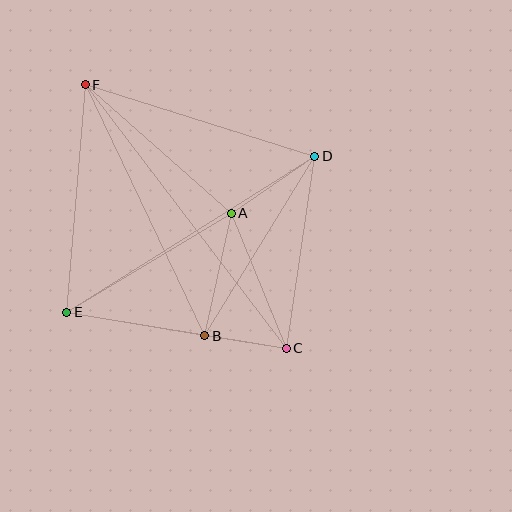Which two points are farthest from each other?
Points C and F are farthest from each other.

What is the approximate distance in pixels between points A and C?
The distance between A and C is approximately 146 pixels.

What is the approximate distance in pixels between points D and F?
The distance between D and F is approximately 241 pixels.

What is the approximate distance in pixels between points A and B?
The distance between A and B is approximately 125 pixels.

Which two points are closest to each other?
Points B and C are closest to each other.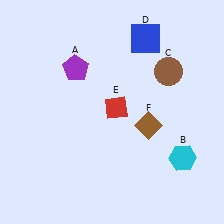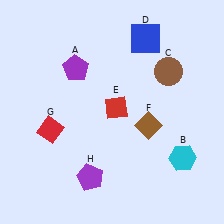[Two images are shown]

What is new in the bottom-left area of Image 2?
A purple pentagon (H) was added in the bottom-left area of Image 2.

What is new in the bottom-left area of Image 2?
A red diamond (G) was added in the bottom-left area of Image 2.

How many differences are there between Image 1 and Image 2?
There are 2 differences between the two images.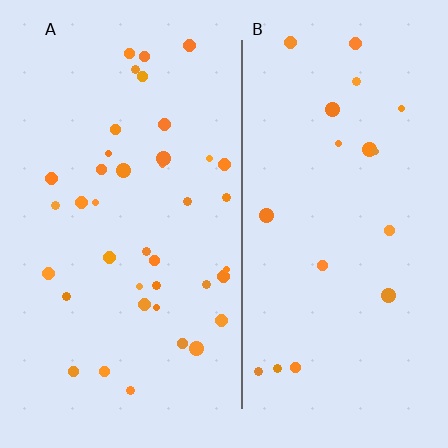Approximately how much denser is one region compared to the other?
Approximately 2.1× — region A over region B.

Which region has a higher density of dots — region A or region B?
A (the left).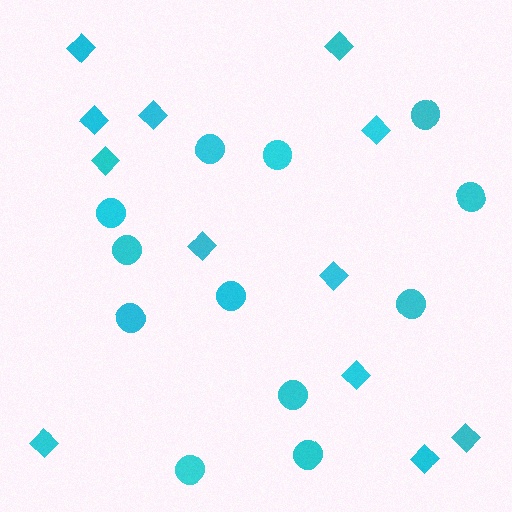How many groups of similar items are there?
There are 2 groups: one group of circles (12) and one group of diamonds (12).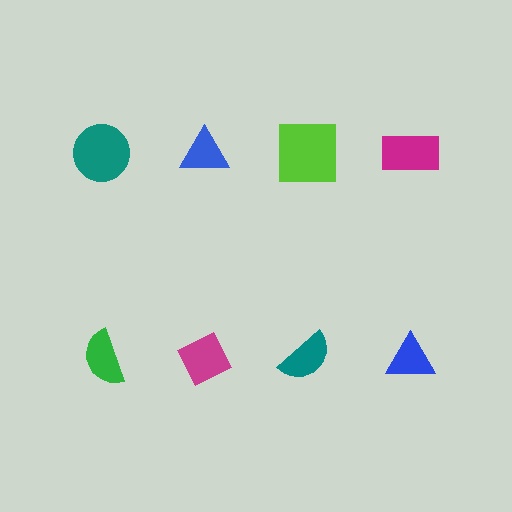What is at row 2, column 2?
A magenta diamond.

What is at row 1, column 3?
A lime square.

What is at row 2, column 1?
A green semicircle.